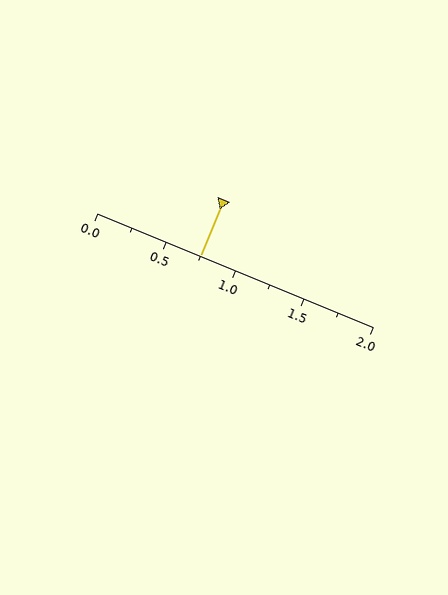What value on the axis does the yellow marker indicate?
The marker indicates approximately 0.75.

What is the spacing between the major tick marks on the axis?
The major ticks are spaced 0.5 apart.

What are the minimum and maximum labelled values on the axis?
The axis runs from 0.0 to 2.0.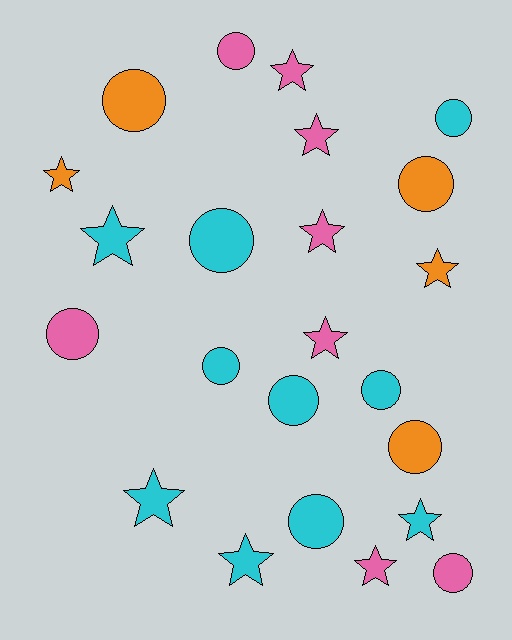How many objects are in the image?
There are 23 objects.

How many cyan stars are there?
There are 4 cyan stars.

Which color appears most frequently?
Cyan, with 10 objects.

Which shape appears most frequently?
Circle, with 12 objects.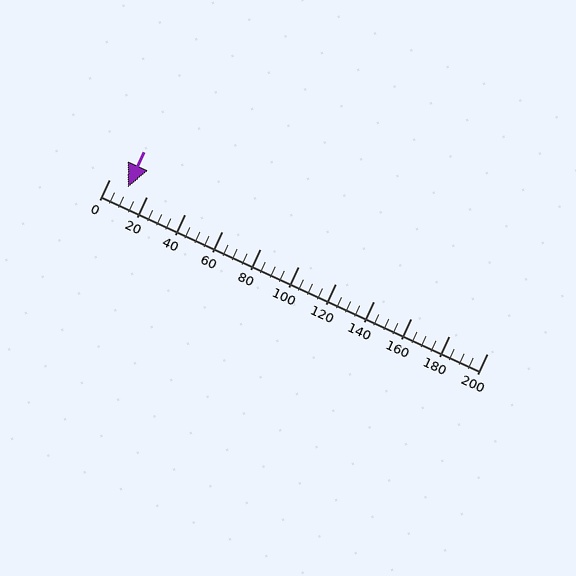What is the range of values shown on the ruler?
The ruler shows values from 0 to 200.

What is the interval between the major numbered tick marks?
The major tick marks are spaced 20 units apart.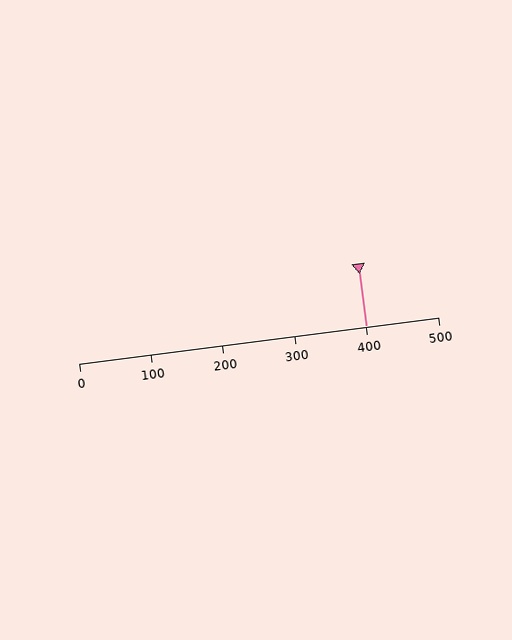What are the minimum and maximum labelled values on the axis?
The axis runs from 0 to 500.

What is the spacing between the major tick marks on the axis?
The major ticks are spaced 100 apart.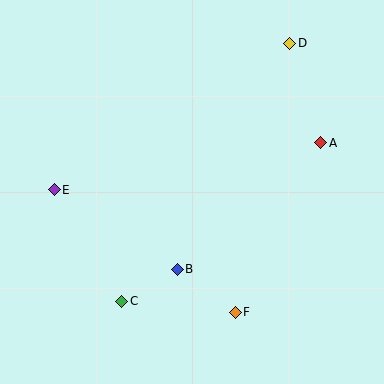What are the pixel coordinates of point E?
Point E is at (54, 190).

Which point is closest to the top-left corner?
Point E is closest to the top-left corner.